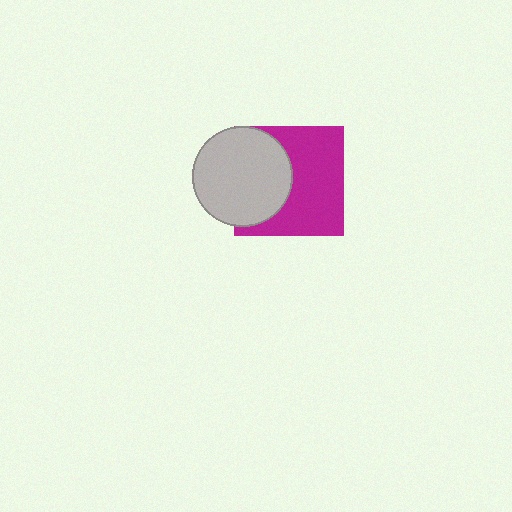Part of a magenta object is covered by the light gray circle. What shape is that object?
It is a square.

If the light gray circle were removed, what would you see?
You would see the complete magenta square.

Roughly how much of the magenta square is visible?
About half of it is visible (roughly 59%).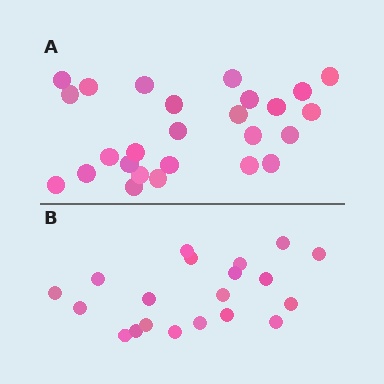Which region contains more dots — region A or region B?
Region A (the top region) has more dots.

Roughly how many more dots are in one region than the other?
Region A has about 6 more dots than region B.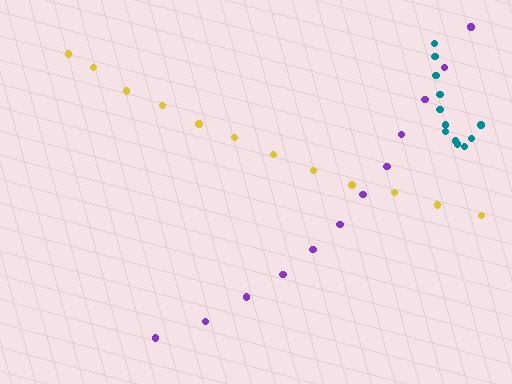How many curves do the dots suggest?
There are 3 distinct paths.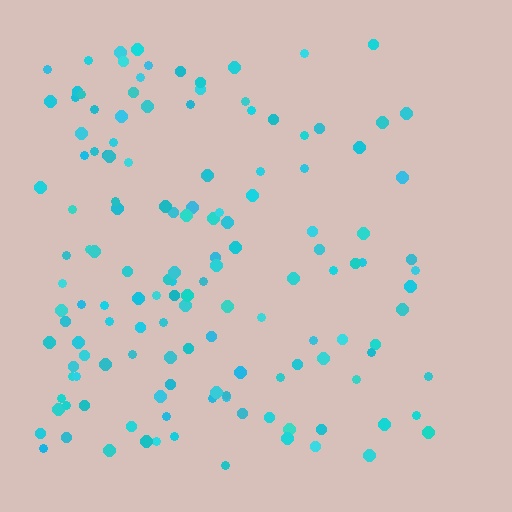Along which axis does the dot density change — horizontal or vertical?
Horizontal.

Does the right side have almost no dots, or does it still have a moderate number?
Still a moderate number, just noticeably fewer than the left.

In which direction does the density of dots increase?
From right to left, with the left side densest.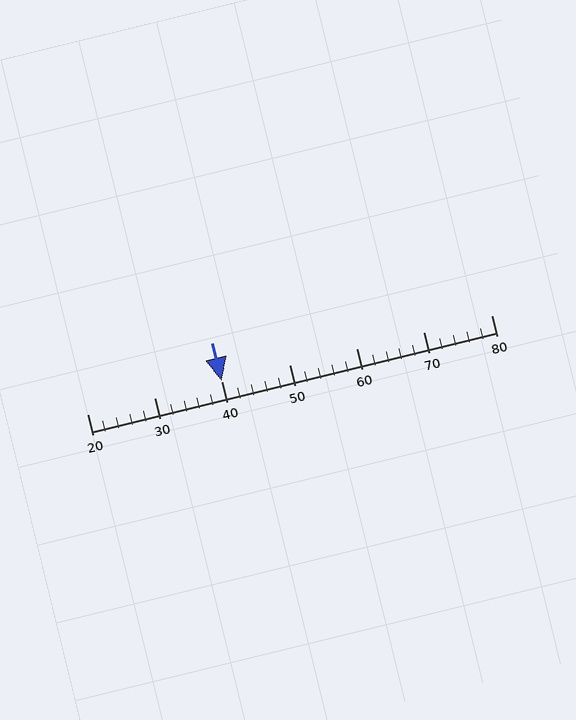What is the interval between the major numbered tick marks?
The major tick marks are spaced 10 units apart.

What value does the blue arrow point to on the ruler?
The blue arrow points to approximately 40.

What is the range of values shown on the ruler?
The ruler shows values from 20 to 80.